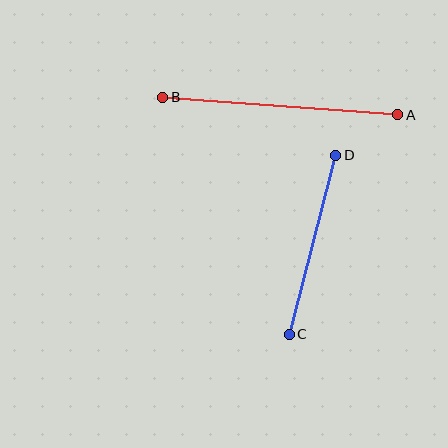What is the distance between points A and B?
The distance is approximately 235 pixels.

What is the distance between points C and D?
The distance is approximately 185 pixels.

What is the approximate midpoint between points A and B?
The midpoint is at approximately (280, 106) pixels.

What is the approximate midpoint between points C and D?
The midpoint is at approximately (313, 245) pixels.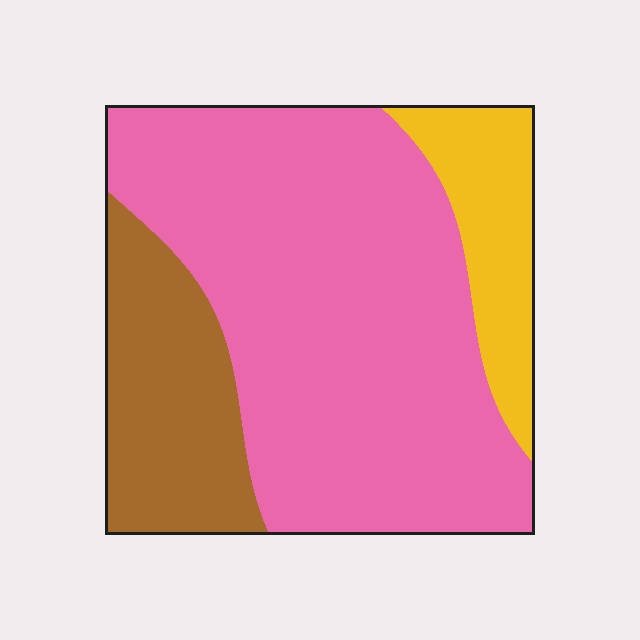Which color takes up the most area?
Pink, at roughly 65%.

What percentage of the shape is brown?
Brown covers about 20% of the shape.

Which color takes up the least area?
Yellow, at roughly 15%.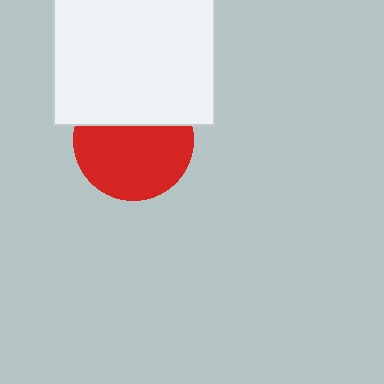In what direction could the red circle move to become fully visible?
The red circle could move down. That would shift it out from behind the white square entirely.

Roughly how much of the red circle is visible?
Most of it is visible (roughly 65%).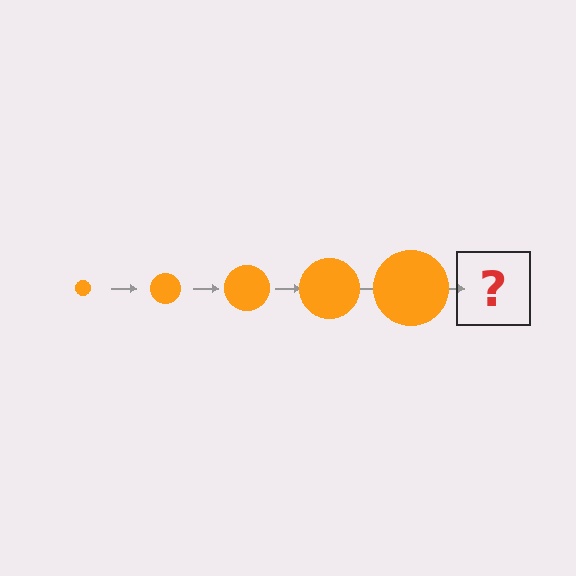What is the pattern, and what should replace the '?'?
The pattern is that the circle gets progressively larger each step. The '?' should be an orange circle, larger than the previous one.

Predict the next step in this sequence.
The next step is an orange circle, larger than the previous one.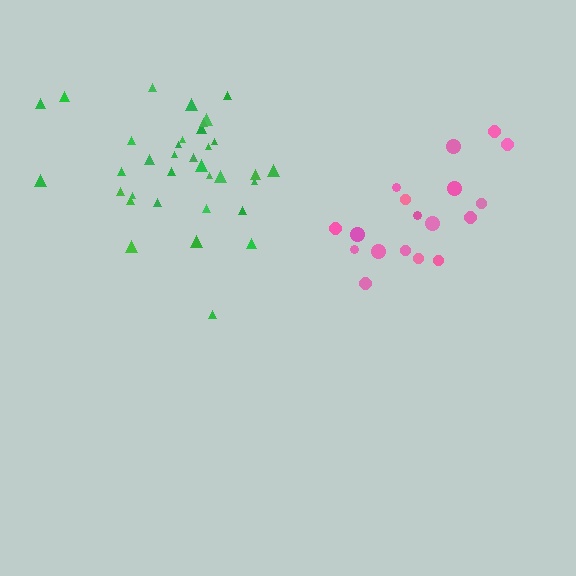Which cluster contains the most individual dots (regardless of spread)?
Green (35).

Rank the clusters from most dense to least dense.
green, pink.